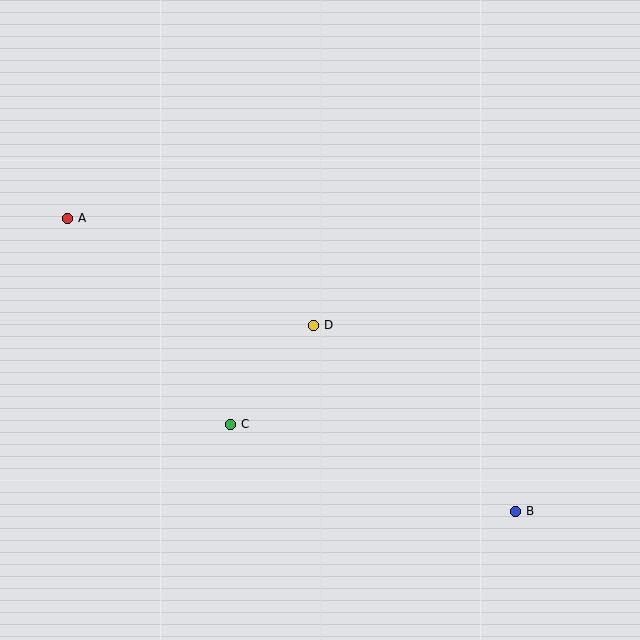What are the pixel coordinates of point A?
Point A is at (67, 218).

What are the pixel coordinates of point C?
Point C is at (230, 424).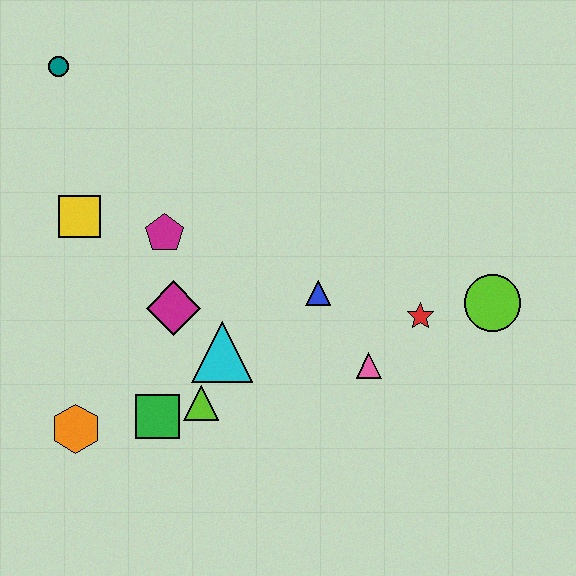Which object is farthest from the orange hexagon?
The lime circle is farthest from the orange hexagon.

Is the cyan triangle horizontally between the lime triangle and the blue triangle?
Yes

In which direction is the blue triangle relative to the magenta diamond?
The blue triangle is to the right of the magenta diamond.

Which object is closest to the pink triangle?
The red star is closest to the pink triangle.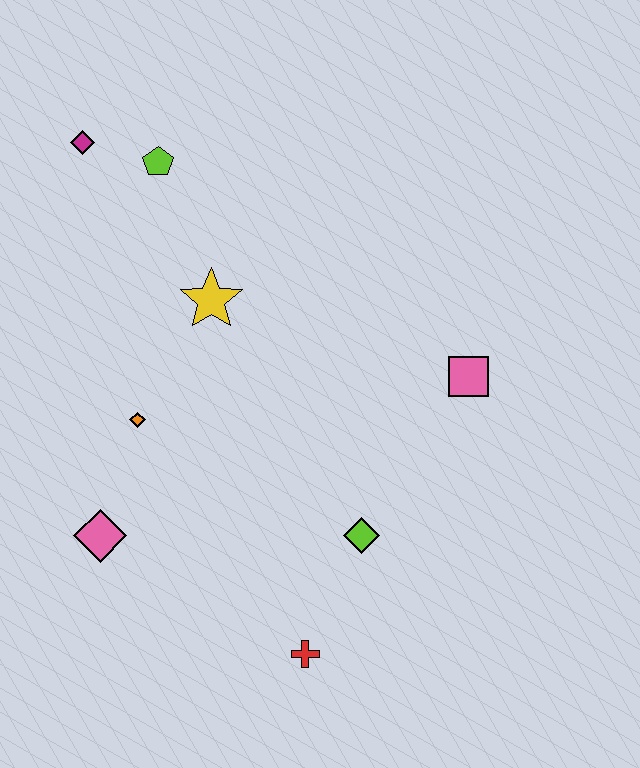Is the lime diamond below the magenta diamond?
Yes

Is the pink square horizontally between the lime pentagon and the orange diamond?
No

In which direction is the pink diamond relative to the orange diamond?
The pink diamond is below the orange diamond.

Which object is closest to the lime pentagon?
The magenta diamond is closest to the lime pentagon.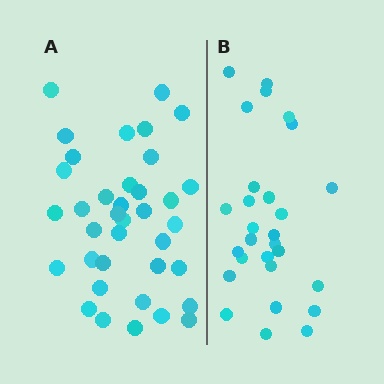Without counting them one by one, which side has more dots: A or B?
Region A (the left region) has more dots.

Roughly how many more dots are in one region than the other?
Region A has roughly 8 or so more dots than region B.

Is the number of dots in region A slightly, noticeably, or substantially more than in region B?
Region A has noticeably more, but not dramatically so. The ratio is roughly 1.3 to 1.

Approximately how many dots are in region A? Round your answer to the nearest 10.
About 40 dots. (The exact count is 37, which rounds to 40.)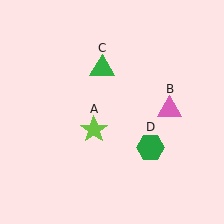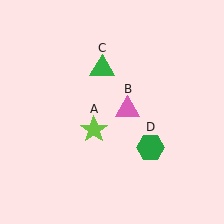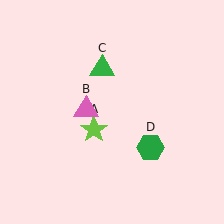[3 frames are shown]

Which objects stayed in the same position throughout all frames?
Lime star (object A) and green triangle (object C) and green hexagon (object D) remained stationary.